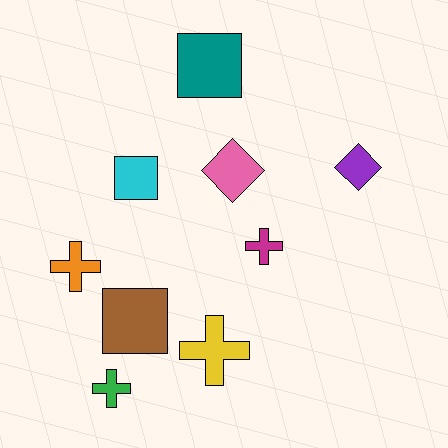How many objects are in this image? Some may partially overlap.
There are 9 objects.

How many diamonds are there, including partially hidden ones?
There are 2 diamonds.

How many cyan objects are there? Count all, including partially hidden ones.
There is 1 cyan object.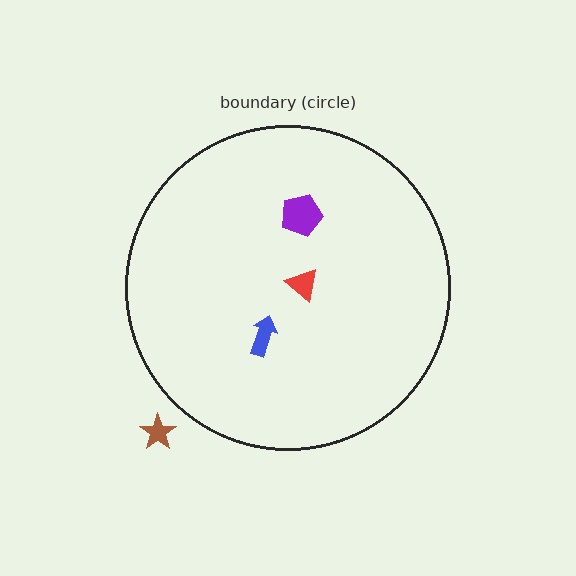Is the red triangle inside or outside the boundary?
Inside.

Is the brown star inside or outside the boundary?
Outside.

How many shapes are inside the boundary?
3 inside, 1 outside.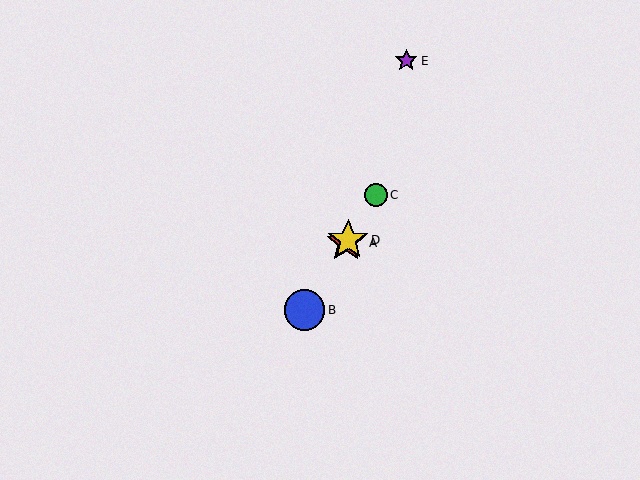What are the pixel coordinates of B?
Object B is at (305, 310).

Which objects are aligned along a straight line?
Objects A, B, C, D are aligned along a straight line.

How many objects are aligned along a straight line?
4 objects (A, B, C, D) are aligned along a straight line.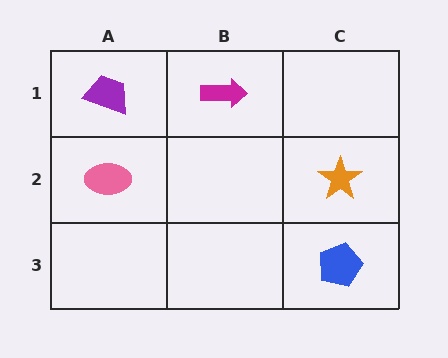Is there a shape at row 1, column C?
No, that cell is empty.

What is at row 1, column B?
A magenta arrow.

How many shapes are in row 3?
1 shape.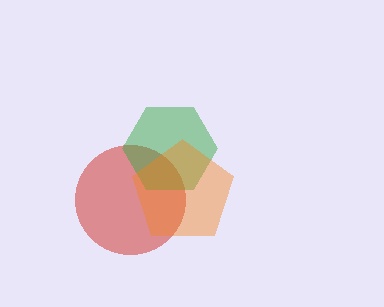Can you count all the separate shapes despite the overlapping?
Yes, there are 3 separate shapes.